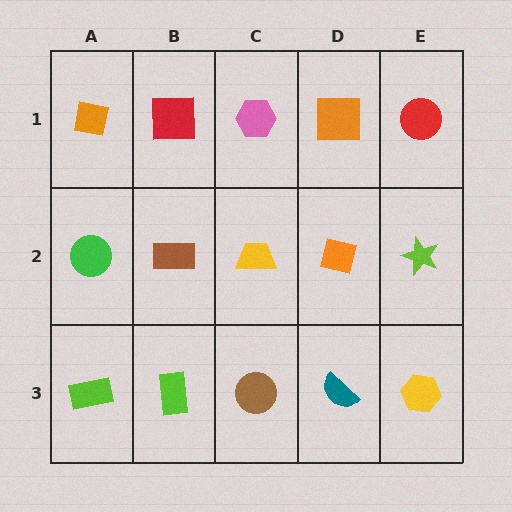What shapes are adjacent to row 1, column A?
A green circle (row 2, column A), a red square (row 1, column B).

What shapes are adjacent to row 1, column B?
A brown rectangle (row 2, column B), an orange square (row 1, column A), a pink hexagon (row 1, column C).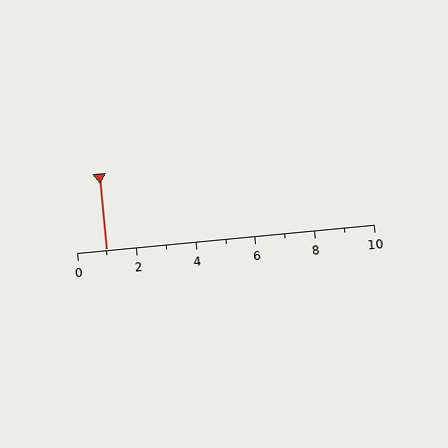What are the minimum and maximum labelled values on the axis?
The axis runs from 0 to 10.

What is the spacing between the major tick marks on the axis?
The major ticks are spaced 2 apart.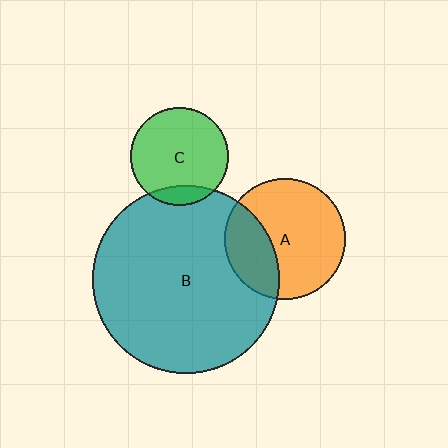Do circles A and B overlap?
Yes.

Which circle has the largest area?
Circle B (teal).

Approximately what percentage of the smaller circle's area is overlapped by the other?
Approximately 30%.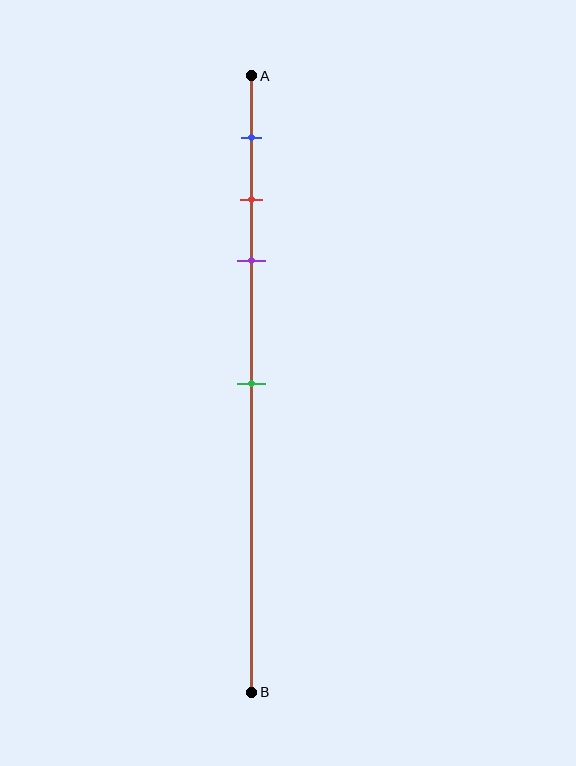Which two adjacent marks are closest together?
The red and purple marks are the closest adjacent pair.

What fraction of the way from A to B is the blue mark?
The blue mark is approximately 10% (0.1) of the way from A to B.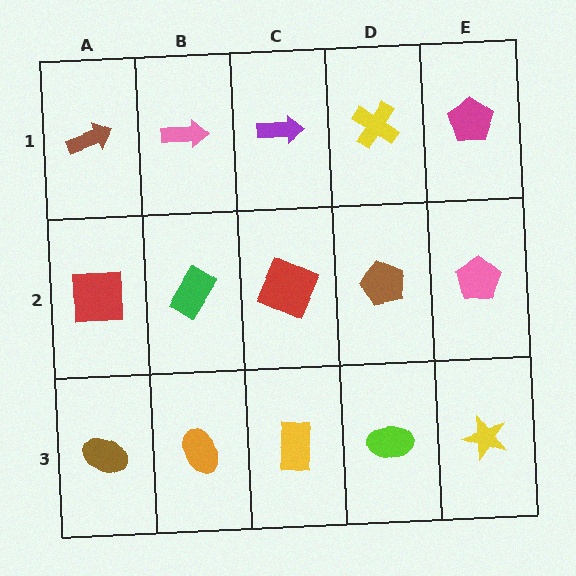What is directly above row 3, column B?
A green rectangle.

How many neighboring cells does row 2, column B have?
4.